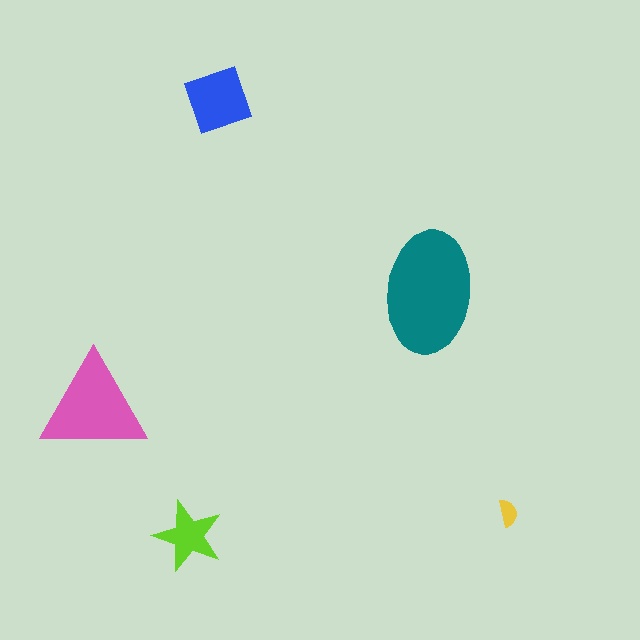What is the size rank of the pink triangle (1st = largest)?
2nd.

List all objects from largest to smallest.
The teal ellipse, the pink triangle, the blue diamond, the lime star, the yellow semicircle.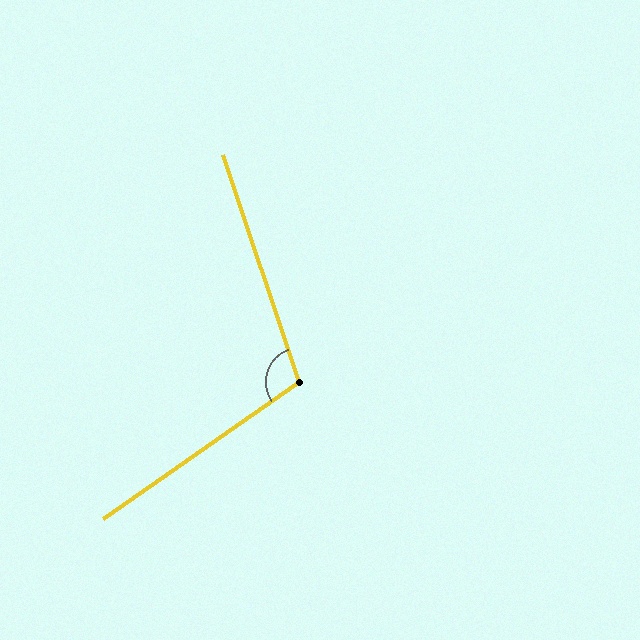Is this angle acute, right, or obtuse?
It is obtuse.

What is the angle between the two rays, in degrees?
Approximately 106 degrees.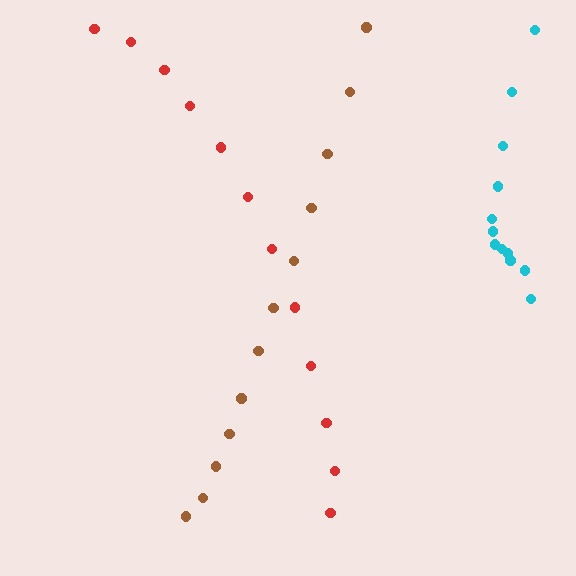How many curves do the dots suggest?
There are 3 distinct paths.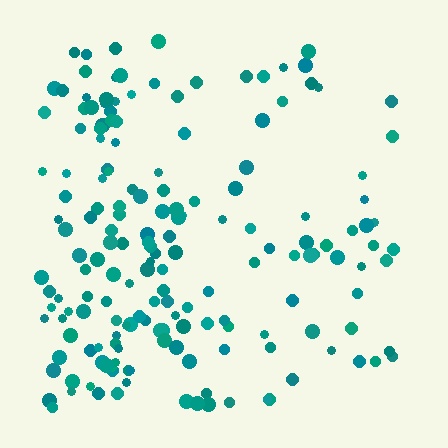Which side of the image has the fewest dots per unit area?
The right.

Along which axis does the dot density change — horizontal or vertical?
Horizontal.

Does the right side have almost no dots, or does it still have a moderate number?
Still a moderate number, just noticeably fewer than the left.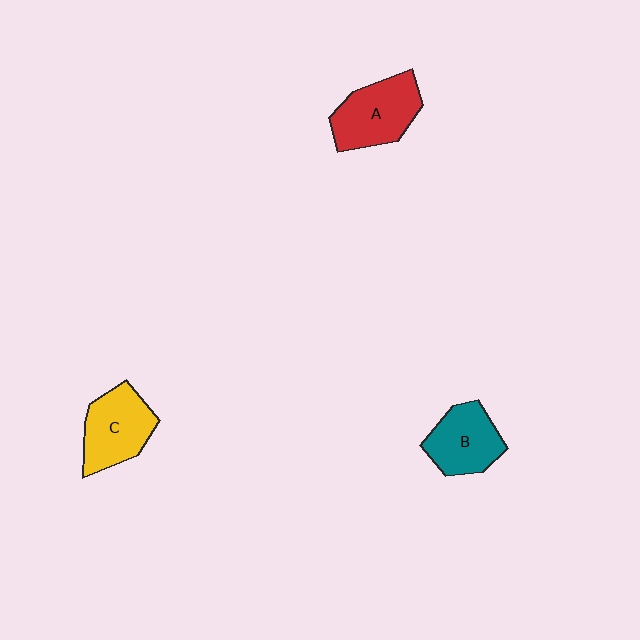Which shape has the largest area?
Shape A (red).